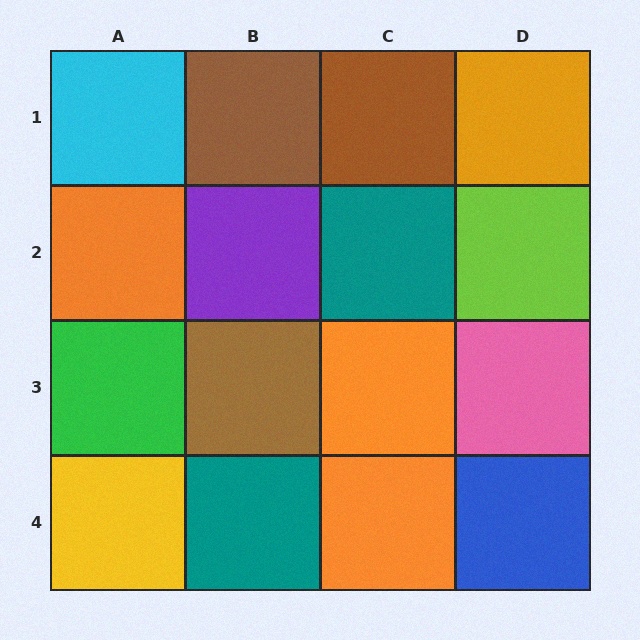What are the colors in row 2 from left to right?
Orange, purple, teal, lime.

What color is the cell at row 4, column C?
Orange.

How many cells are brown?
3 cells are brown.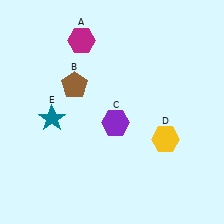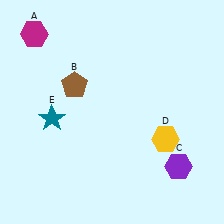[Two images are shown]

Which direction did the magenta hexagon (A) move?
The magenta hexagon (A) moved left.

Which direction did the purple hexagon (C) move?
The purple hexagon (C) moved right.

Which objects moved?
The objects that moved are: the magenta hexagon (A), the purple hexagon (C).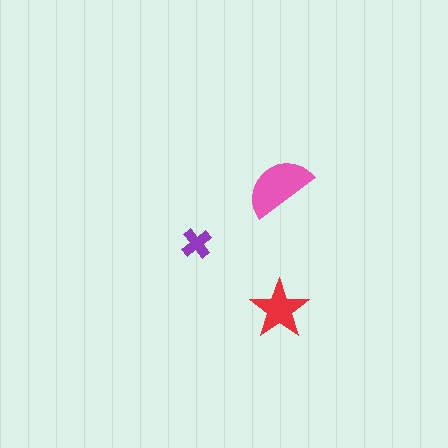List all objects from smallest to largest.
The purple cross, the red star, the pink semicircle.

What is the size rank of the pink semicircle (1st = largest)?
1st.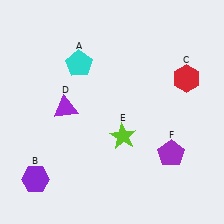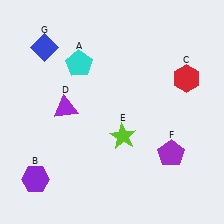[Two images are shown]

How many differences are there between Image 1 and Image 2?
There is 1 difference between the two images.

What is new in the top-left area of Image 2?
A blue diamond (G) was added in the top-left area of Image 2.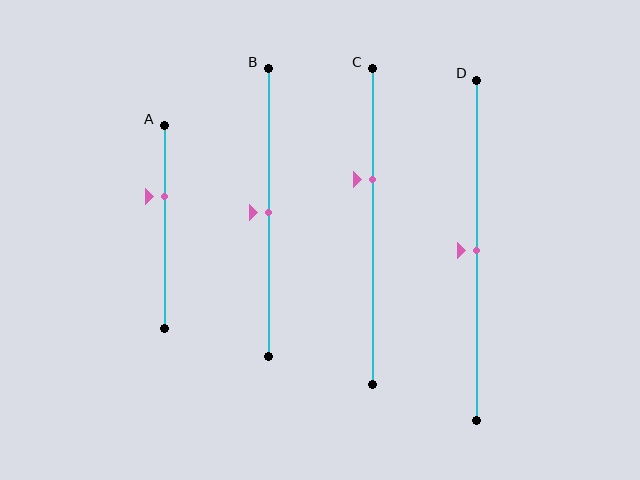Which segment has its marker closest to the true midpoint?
Segment B has its marker closest to the true midpoint.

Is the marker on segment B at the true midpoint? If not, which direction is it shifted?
Yes, the marker on segment B is at the true midpoint.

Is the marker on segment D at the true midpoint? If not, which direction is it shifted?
Yes, the marker on segment D is at the true midpoint.